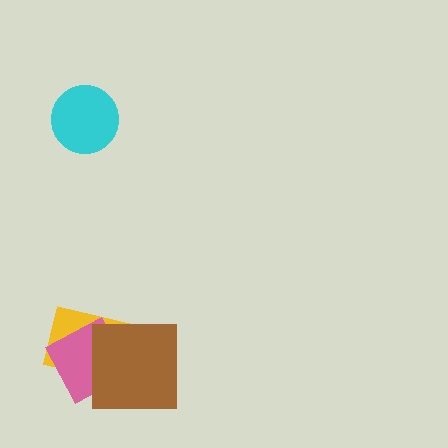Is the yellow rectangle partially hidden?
Yes, it is partially covered by another shape.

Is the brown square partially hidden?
No, no other shape covers it.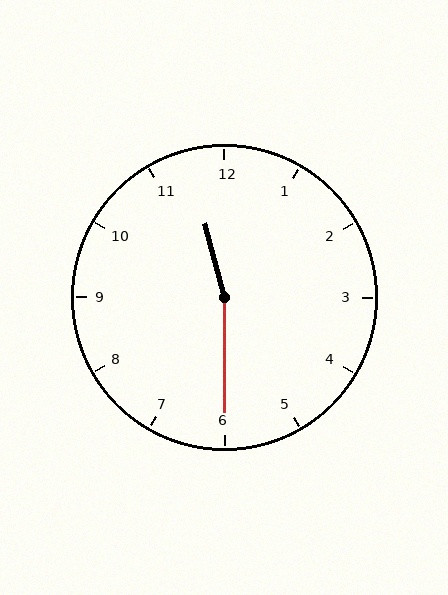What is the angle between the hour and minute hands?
Approximately 165 degrees.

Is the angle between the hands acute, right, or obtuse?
It is obtuse.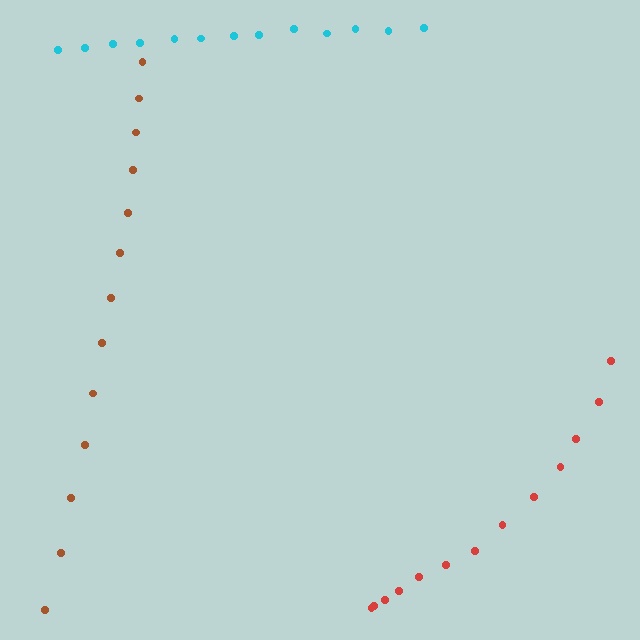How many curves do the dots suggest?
There are 3 distinct paths.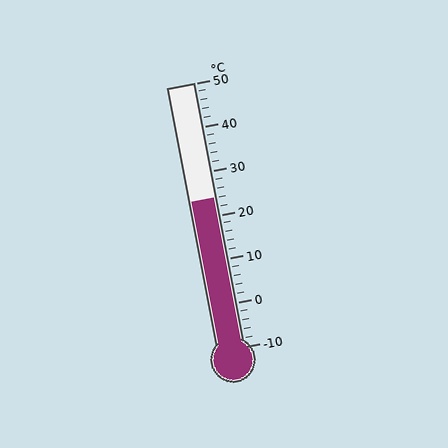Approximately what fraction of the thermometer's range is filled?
The thermometer is filled to approximately 55% of its range.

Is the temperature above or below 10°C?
The temperature is above 10°C.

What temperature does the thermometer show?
The thermometer shows approximately 24°C.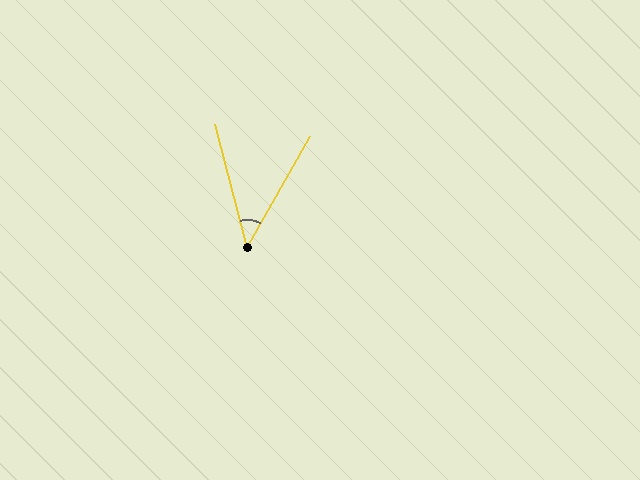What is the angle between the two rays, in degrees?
Approximately 44 degrees.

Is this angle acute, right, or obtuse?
It is acute.